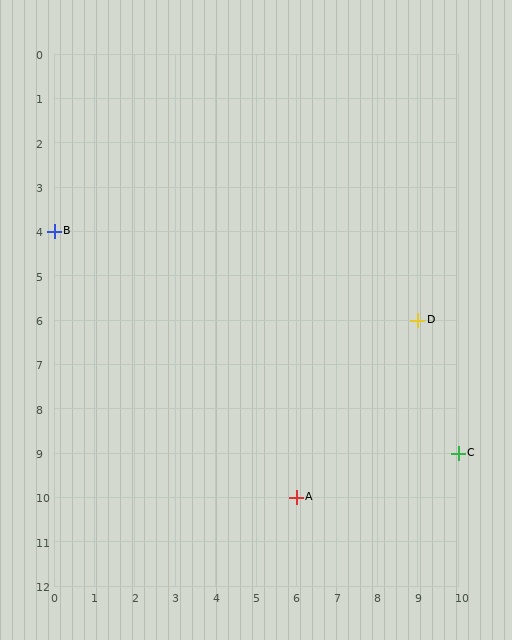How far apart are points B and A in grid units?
Points B and A are 6 columns and 6 rows apart (about 8.5 grid units diagonally).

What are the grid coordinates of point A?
Point A is at grid coordinates (6, 10).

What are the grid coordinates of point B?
Point B is at grid coordinates (0, 4).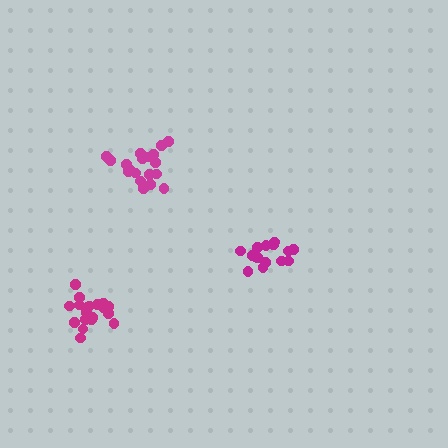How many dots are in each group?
Group 1: 19 dots, Group 2: 15 dots, Group 3: 19 dots (53 total).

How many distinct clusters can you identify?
There are 3 distinct clusters.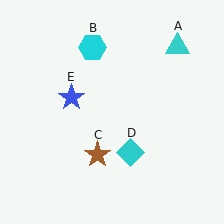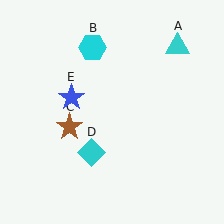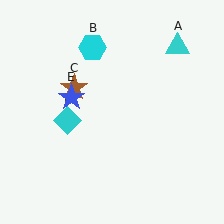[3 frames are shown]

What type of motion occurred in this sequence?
The brown star (object C), cyan diamond (object D) rotated clockwise around the center of the scene.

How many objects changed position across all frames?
2 objects changed position: brown star (object C), cyan diamond (object D).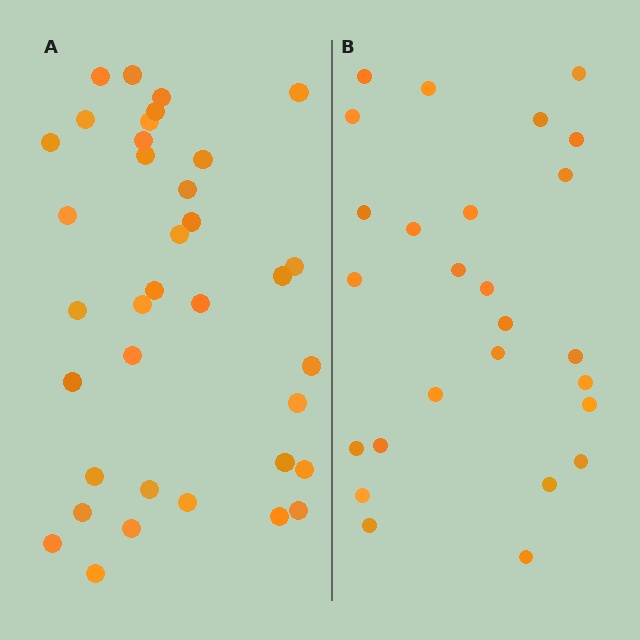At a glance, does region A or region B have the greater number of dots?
Region A (the left region) has more dots.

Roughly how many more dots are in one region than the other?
Region A has roughly 10 or so more dots than region B.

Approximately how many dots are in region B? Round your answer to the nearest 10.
About 30 dots. (The exact count is 26, which rounds to 30.)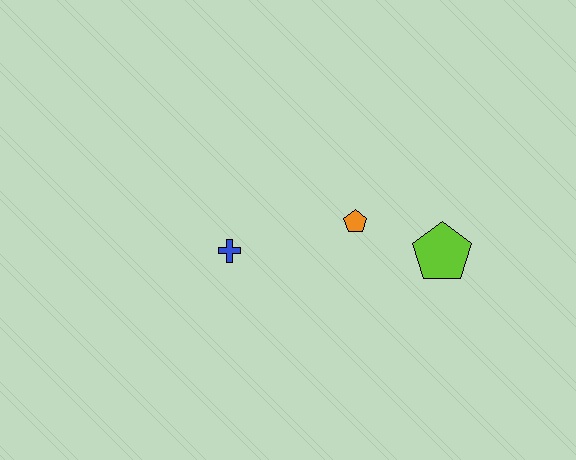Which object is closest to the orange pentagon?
The lime pentagon is closest to the orange pentagon.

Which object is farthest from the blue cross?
The lime pentagon is farthest from the blue cross.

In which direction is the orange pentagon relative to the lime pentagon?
The orange pentagon is to the left of the lime pentagon.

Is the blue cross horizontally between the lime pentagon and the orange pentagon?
No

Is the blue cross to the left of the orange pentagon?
Yes